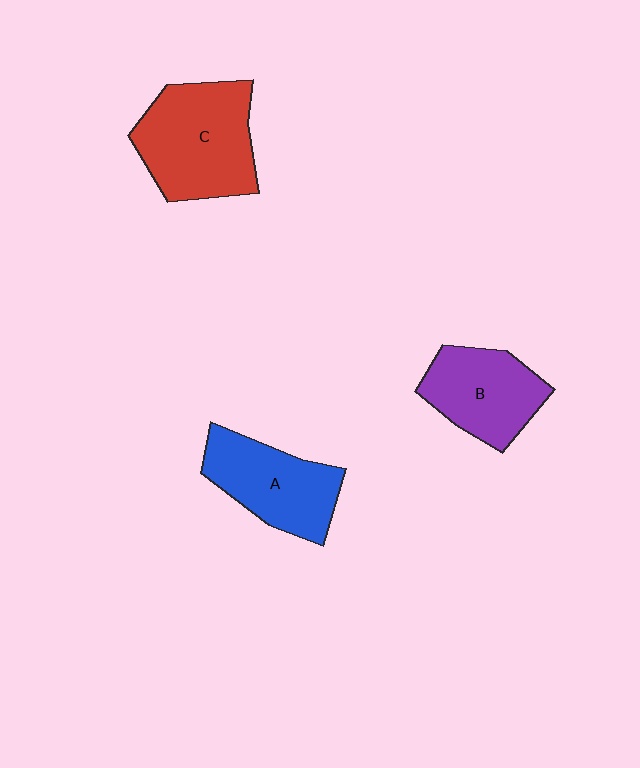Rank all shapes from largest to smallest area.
From largest to smallest: C (red), A (blue), B (purple).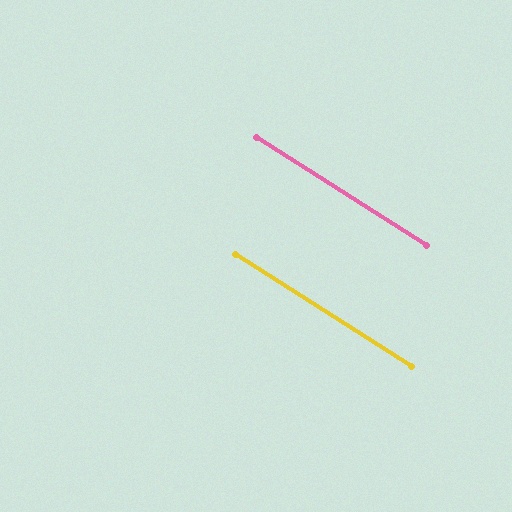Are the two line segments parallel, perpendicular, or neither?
Parallel — their directions differ by only 0.1°.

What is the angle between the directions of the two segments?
Approximately 0 degrees.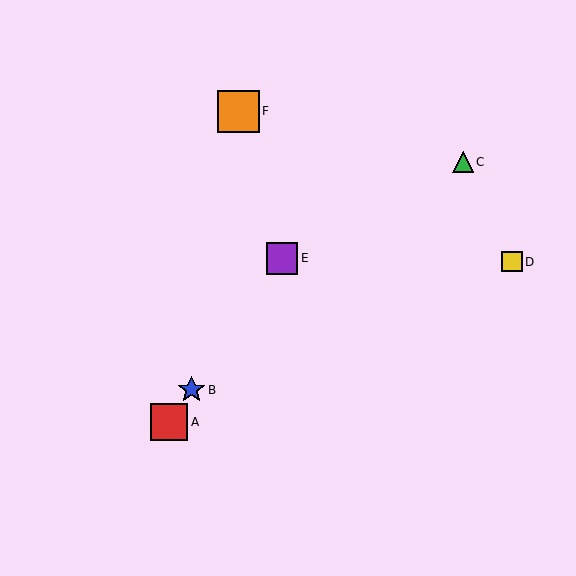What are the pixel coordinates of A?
Object A is at (169, 422).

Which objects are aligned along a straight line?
Objects A, B, E are aligned along a straight line.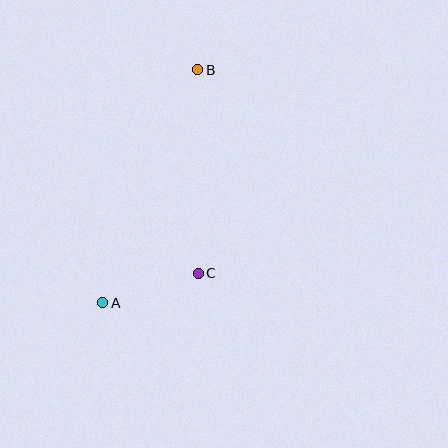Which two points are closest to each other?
Points A and C are closest to each other.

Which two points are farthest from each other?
Points A and B are farthest from each other.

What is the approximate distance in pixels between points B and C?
The distance between B and C is approximately 203 pixels.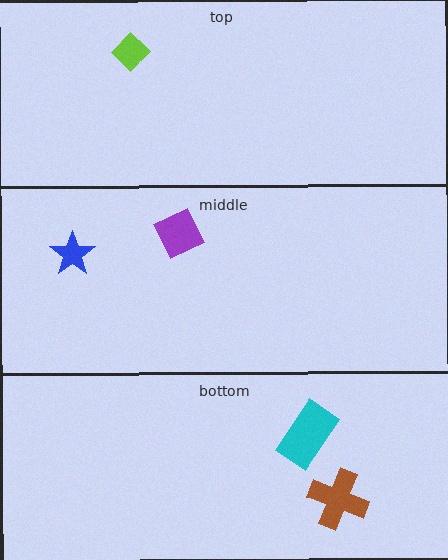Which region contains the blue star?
The middle region.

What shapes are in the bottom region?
The brown cross, the cyan rectangle.